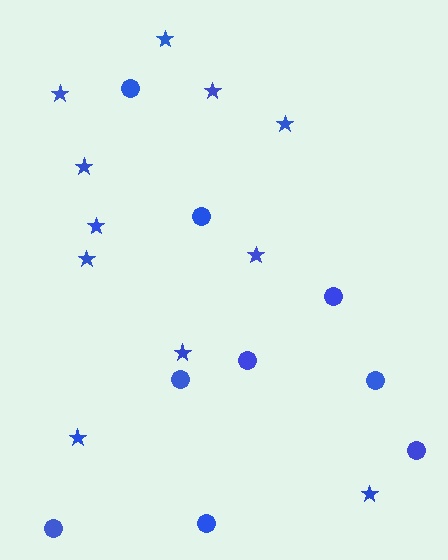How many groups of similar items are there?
There are 2 groups: one group of stars (11) and one group of circles (9).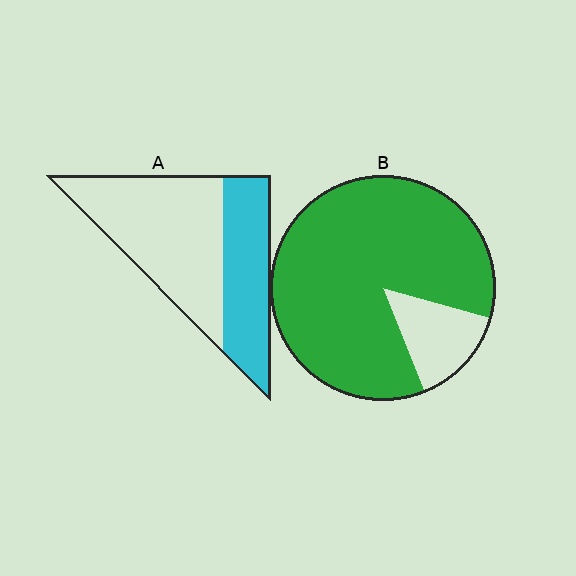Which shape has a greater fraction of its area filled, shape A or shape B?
Shape B.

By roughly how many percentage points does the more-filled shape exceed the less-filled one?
By roughly 45 percentage points (B over A).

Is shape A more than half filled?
No.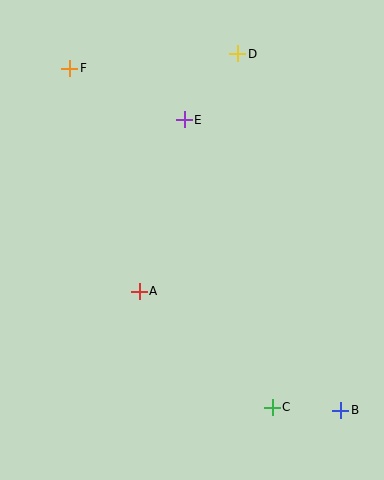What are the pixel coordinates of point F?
Point F is at (70, 68).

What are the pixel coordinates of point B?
Point B is at (341, 410).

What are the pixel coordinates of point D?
Point D is at (238, 54).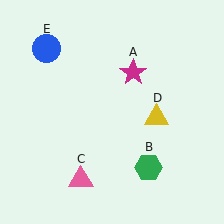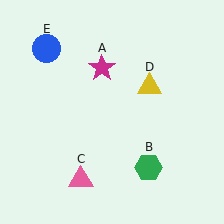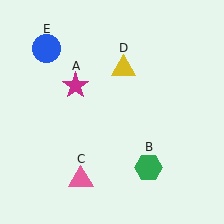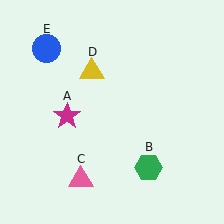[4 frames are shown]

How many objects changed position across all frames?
2 objects changed position: magenta star (object A), yellow triangle (object D).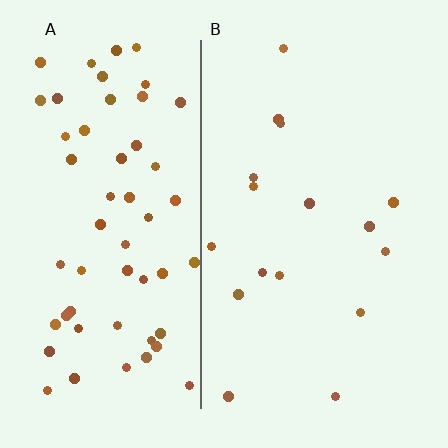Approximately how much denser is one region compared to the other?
Approximately 3.5× — region A over region B.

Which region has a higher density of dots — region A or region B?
A (the left).